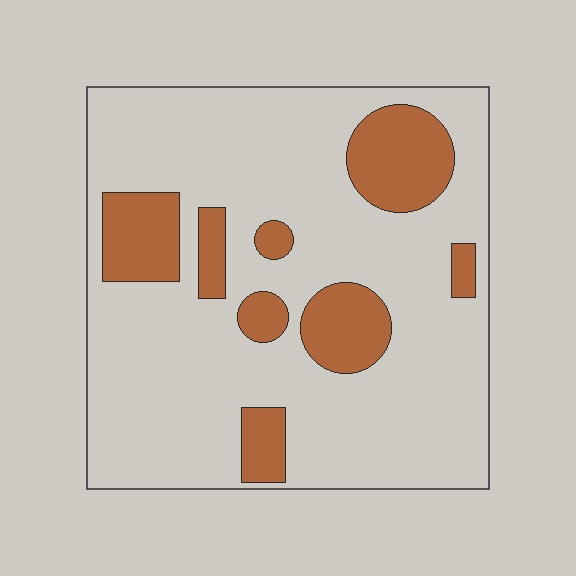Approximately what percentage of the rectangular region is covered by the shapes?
Approximately 20%.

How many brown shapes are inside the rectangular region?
8.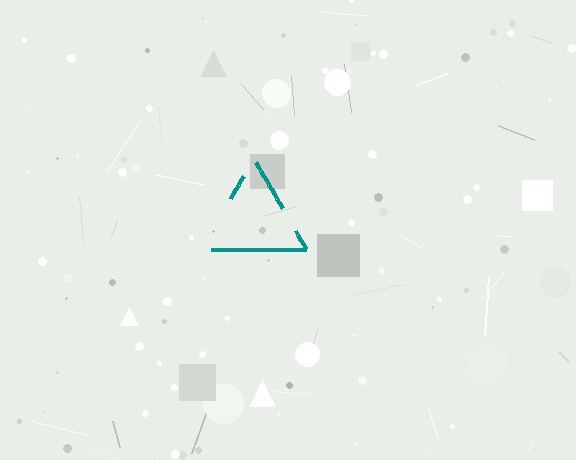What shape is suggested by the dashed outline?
The dashed outline suggests a triangle.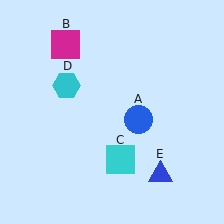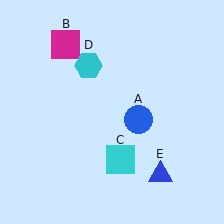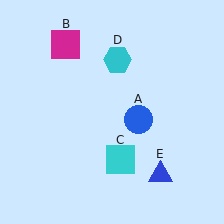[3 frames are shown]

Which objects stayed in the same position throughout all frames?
Blue circle (object A) and magenta square (object B) and cyan square (object C) and blue triangle (object E) remained stationary.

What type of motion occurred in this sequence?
The cyan hexagon (object D) rotated clockwise around the center of the scene.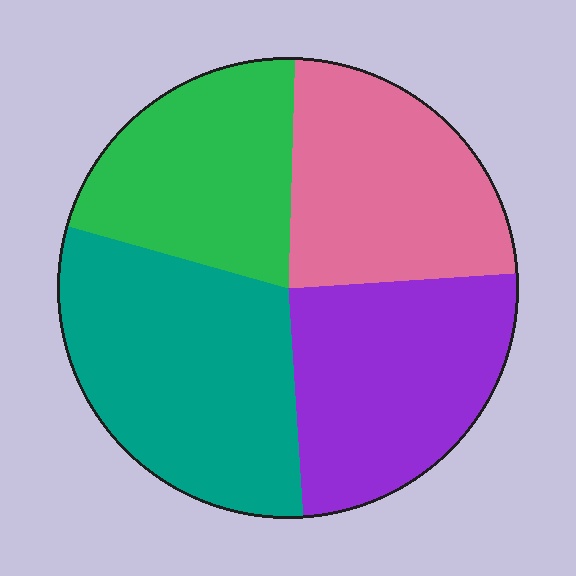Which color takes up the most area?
Teal, at roughly 30%.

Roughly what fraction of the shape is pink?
Pink covers 23% of the shape.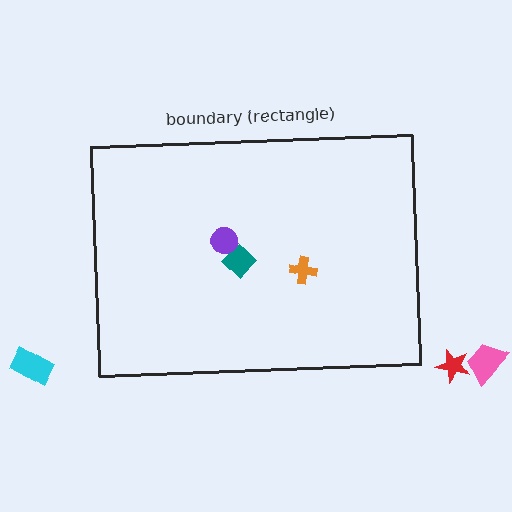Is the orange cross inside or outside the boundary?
Inside.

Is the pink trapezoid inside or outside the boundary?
Outside.